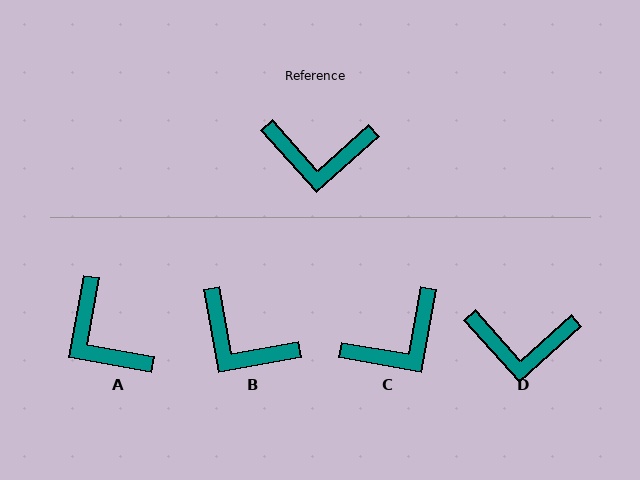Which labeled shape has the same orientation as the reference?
D.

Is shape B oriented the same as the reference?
No, it is off by about 32 degrees.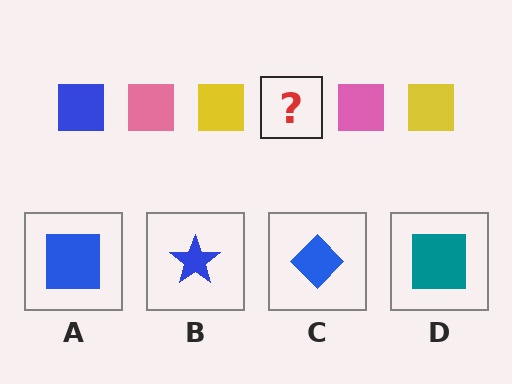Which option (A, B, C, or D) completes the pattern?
A.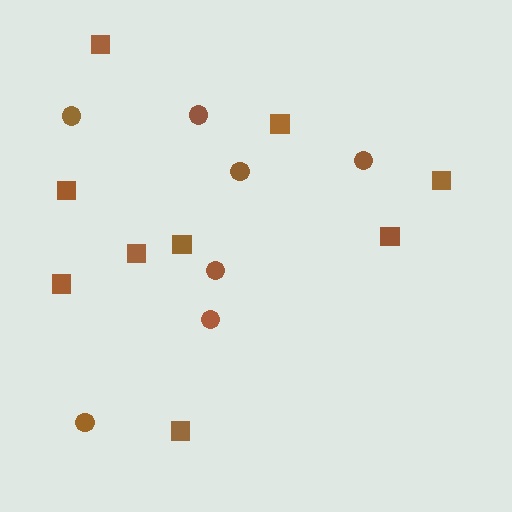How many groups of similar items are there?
There are 2 groups: one group of circles (7) and one group of squares (9).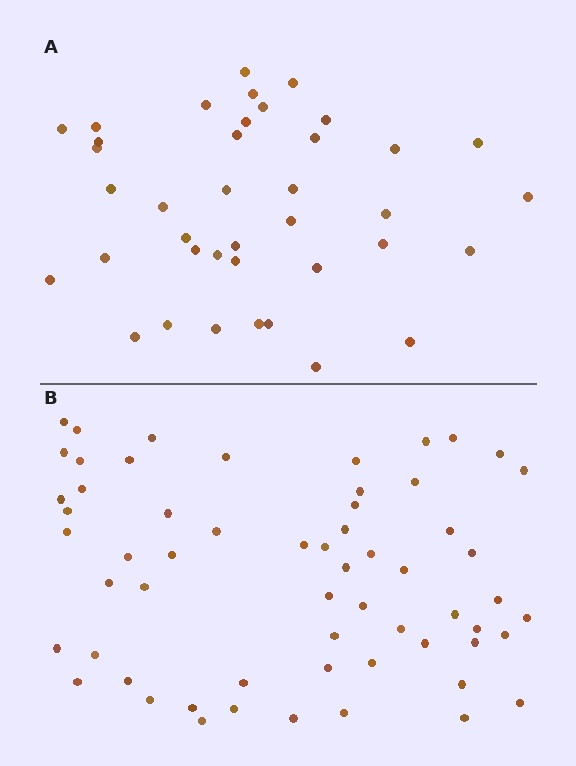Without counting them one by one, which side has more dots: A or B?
Region B (the bottom region) has more dots.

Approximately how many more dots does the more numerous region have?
Region B has approximately 20 more dots than region A.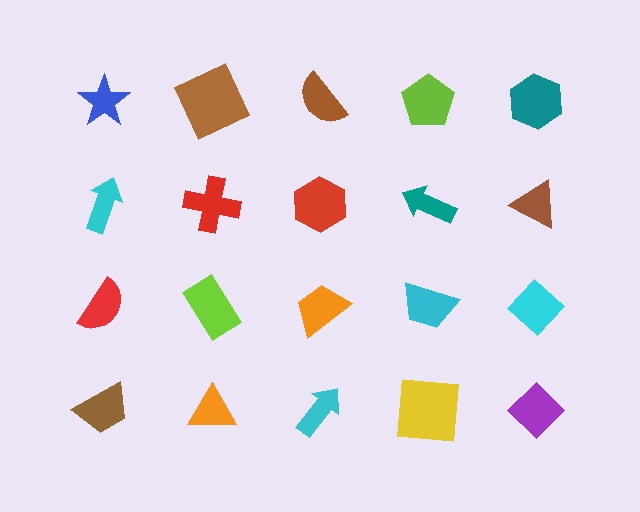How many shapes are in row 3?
5 shapes.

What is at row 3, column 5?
A cyan diamond.